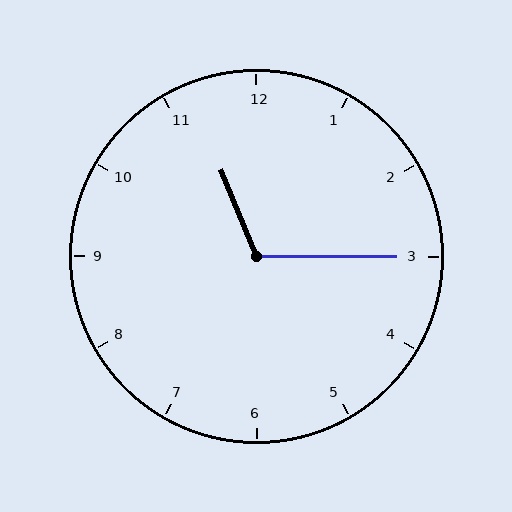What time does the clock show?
11:15.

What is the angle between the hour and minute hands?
Approximately 112 degrees.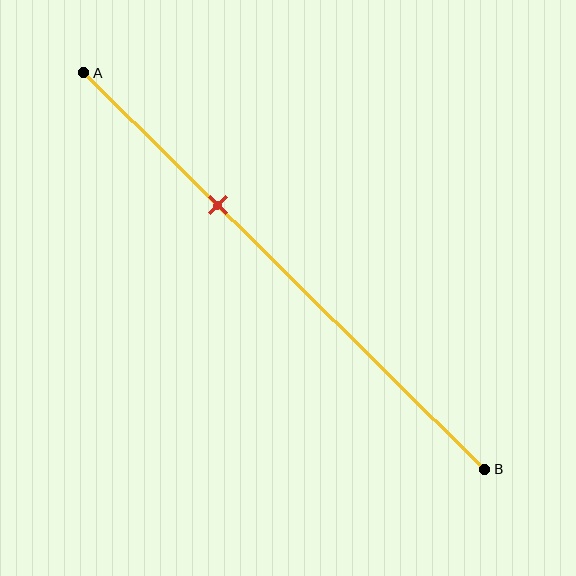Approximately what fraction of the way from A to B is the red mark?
The red mark is approximately 35% of the way from A to B.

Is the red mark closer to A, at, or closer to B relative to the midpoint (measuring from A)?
The red mark is closer to point A than the midpoint of segment AB.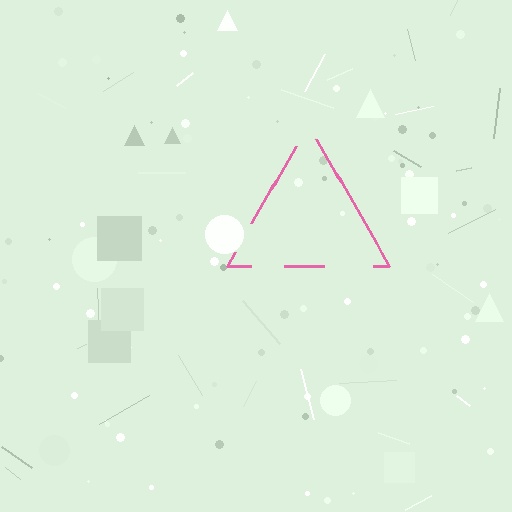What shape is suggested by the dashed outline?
The dashed outline suggests a triangle.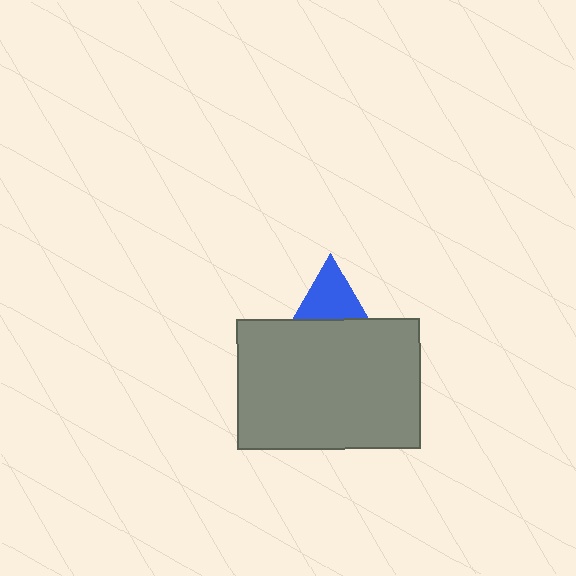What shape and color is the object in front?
The object in front is a gray rectangle.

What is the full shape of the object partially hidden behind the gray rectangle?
The partially hidden object is a blue triangle.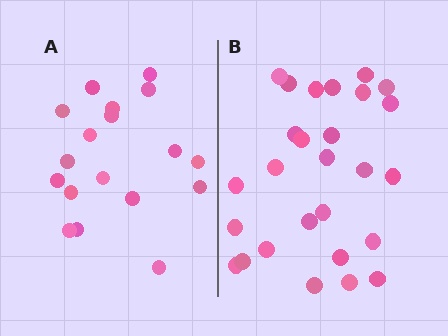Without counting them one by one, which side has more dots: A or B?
Region B (the right region) has more dots.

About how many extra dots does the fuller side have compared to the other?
Region B has roughly 8 or so more dots than region A.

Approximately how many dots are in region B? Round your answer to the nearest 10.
About 30 dots. (The exact count is 27, which rounds to 30.)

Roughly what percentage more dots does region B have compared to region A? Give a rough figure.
About 50% more.